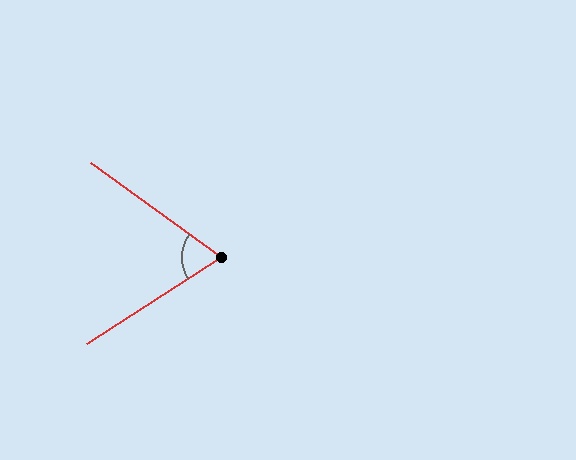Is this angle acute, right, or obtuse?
It is acute.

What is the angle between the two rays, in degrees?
Approximately 69 degrees.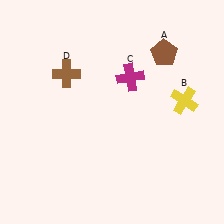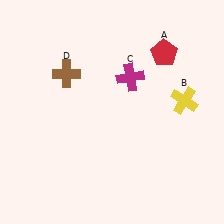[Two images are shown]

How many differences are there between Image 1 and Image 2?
There is 1 difference between the two images.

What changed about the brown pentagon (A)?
In Image 1, A is brown. In Image 2, it changed to red.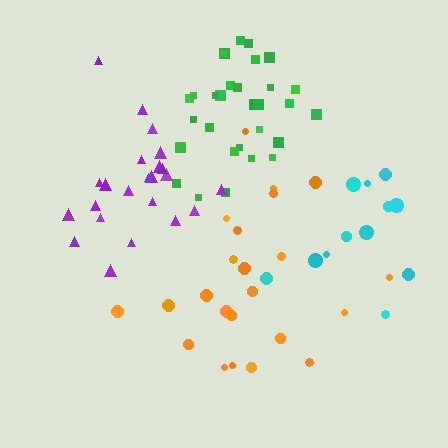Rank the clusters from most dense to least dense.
green, cyan, purple, orange.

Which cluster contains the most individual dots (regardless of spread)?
Green (30).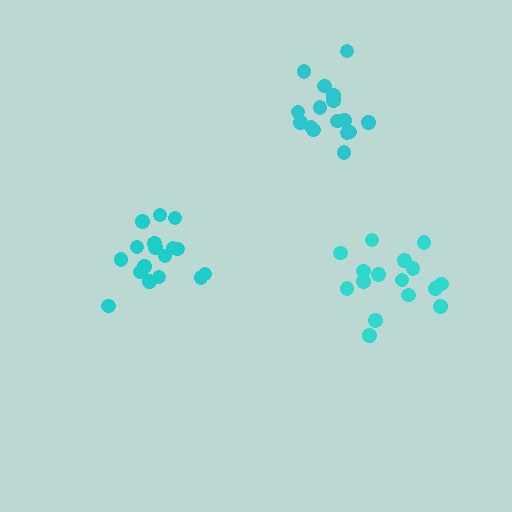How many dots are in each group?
Group 1: 16 dots, Group 2: 17 dots, Group 3: 16 dots (49 total).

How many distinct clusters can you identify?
There are 3 distinct clusters.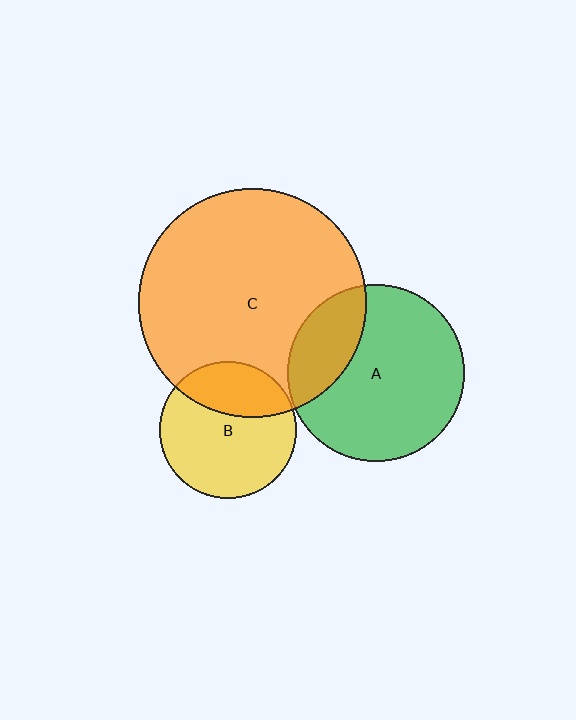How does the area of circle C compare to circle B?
Approximately 2.8 times.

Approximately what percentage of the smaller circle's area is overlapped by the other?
Approximately 30%.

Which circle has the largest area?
Circle C (orange).